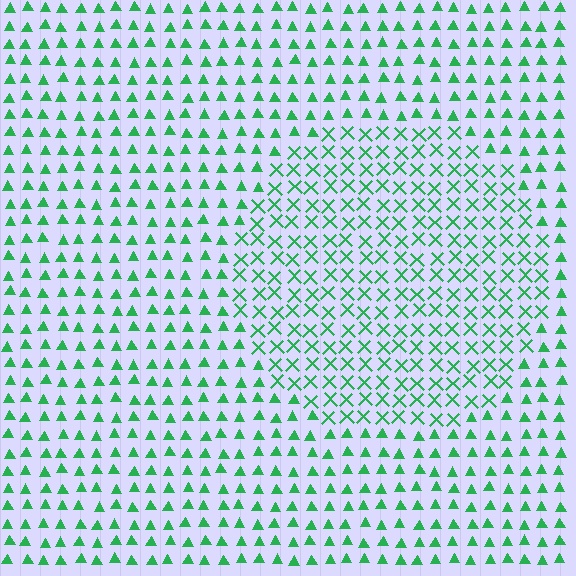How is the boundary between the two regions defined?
The boundary is defined by a change in element shape: X marks inside vs. triangles outside. All elements share the same color and spacing.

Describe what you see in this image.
The image is filled with small green elements arranged in a uniform grid. A circle-shaped region contains X marks, while the surrounding area contains triangles. The boundary is defined purely by the change in element shape.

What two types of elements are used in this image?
The image uses X marks inside the circle region and triangles outside it.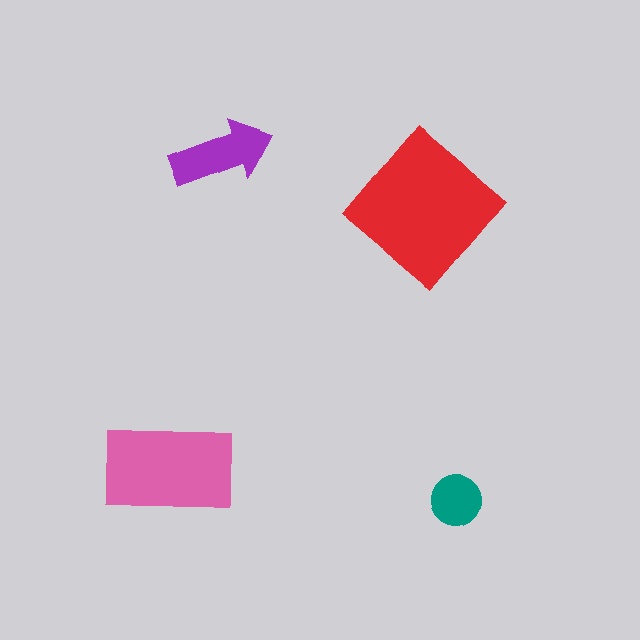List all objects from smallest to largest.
The teal circle, the purple arrow, the pink rectangle, the red diamond.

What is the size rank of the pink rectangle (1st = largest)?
2nd.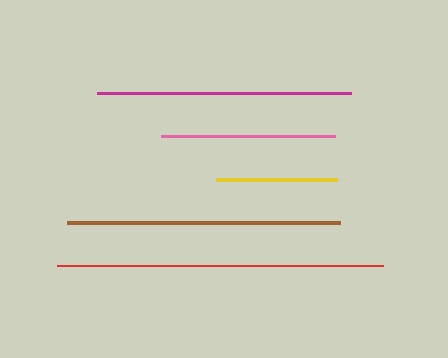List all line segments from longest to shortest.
From longest to shortest: red, brown, magenta, pink, yellow.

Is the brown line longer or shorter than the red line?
The red line is longer than the brown line.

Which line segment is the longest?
The red line is the longest at approximately 325 pixels.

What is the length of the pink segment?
The pink segment is approximately 173 pixels long.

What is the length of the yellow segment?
The yellow segment is approximately 122 pixels long.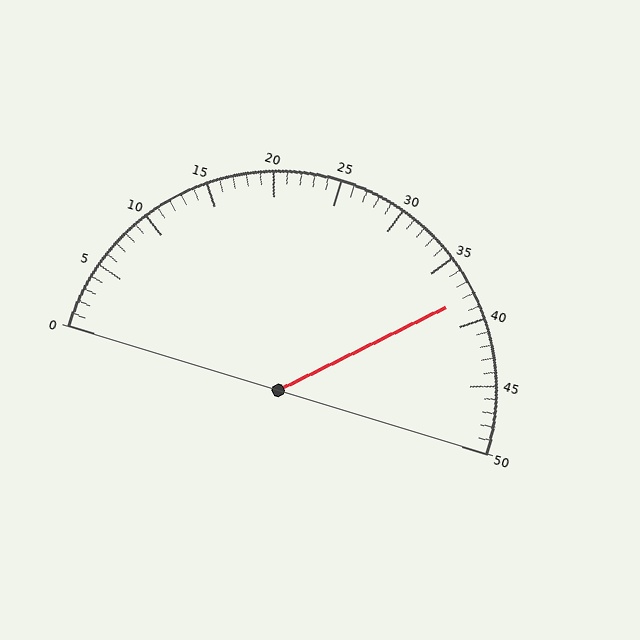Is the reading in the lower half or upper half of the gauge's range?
The reading is in the upper half of the range (0 to 50).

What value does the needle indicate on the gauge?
The needle indicates approximately 38.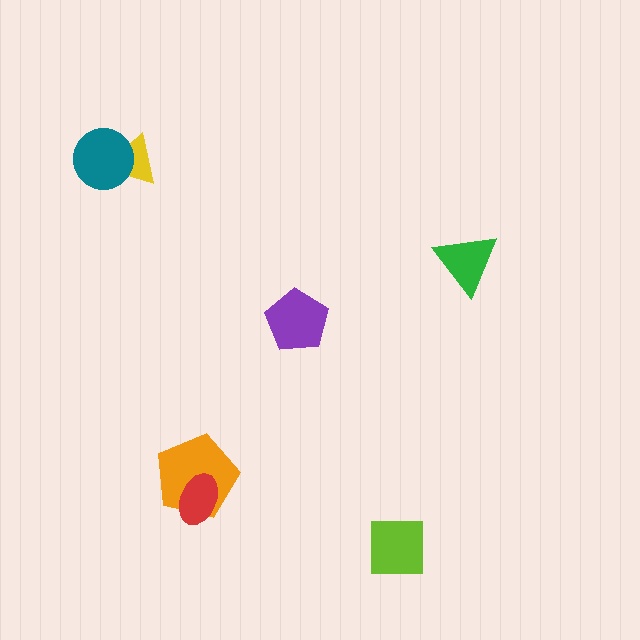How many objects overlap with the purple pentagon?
0 objects overlap with the purple pentagon.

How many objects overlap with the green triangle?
0 objects overlap with the green triangle.